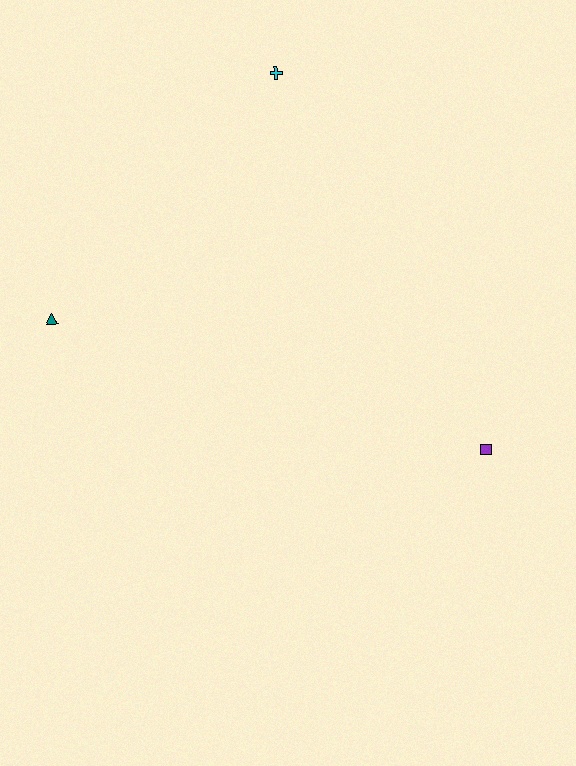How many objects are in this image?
There are 3 objects.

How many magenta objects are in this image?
There are no magenta objects.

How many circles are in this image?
There are no circles.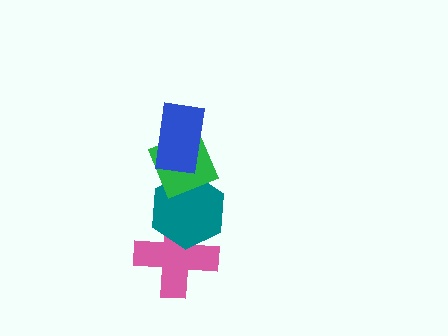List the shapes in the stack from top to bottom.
From top to bottom: the blue rectangle, the green diamond, the teal hexagon, the pink cross.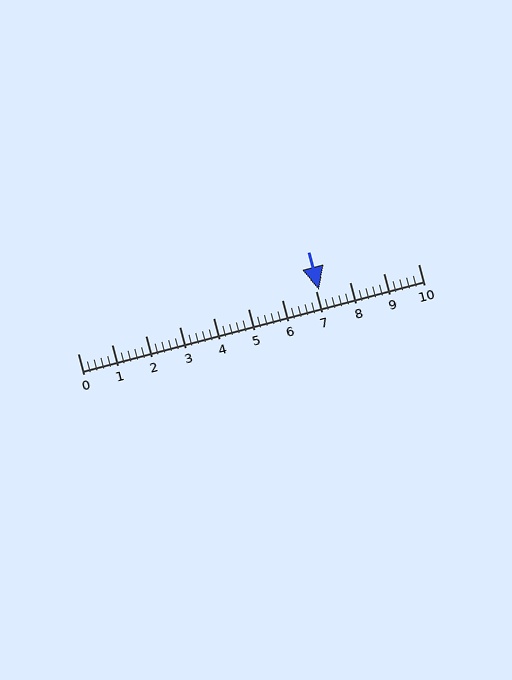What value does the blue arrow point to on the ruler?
The blue arrow points to approximately 7.1.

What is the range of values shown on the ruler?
The ruler shows values from 0 to 10.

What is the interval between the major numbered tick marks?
The major tick marks are spaced 1 units apart.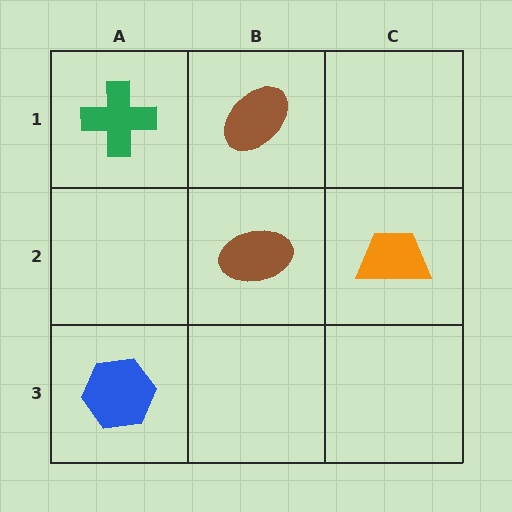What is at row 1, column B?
A brown ellipse.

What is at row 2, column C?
An orange trapezoid.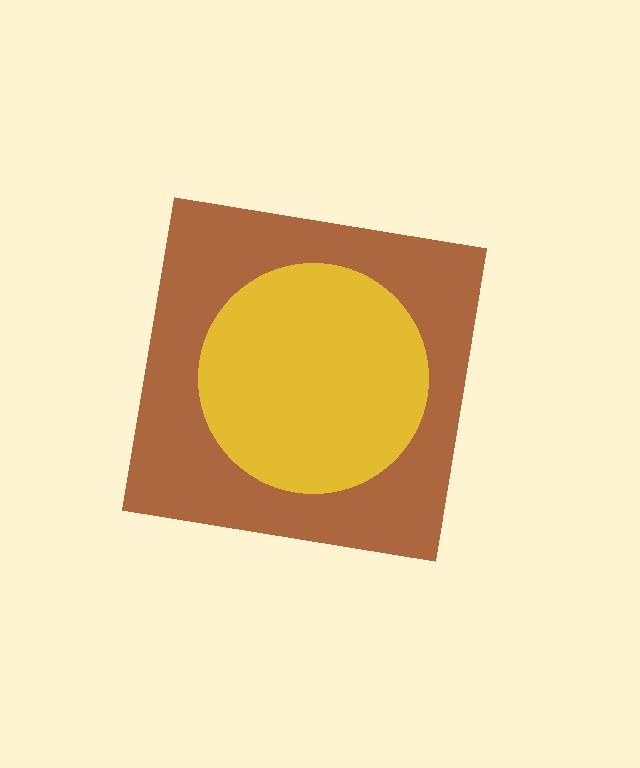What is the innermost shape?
The yellow circle.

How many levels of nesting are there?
2.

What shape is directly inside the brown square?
The yellow circle.